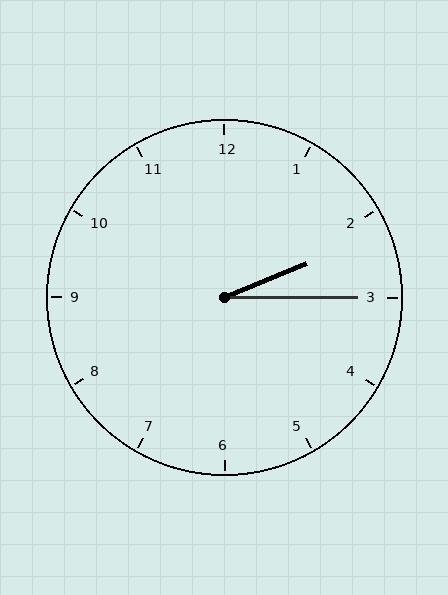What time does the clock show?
2:15.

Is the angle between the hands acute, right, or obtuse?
It is acute.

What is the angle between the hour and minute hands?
Approximately 22 degrees.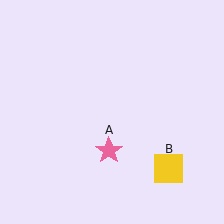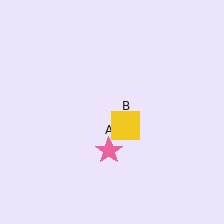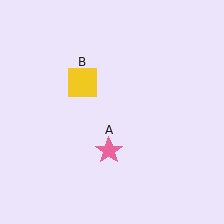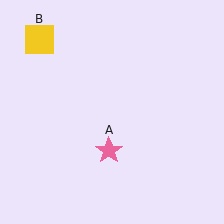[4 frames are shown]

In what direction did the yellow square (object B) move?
The yellow square (object B) moved up and to the left.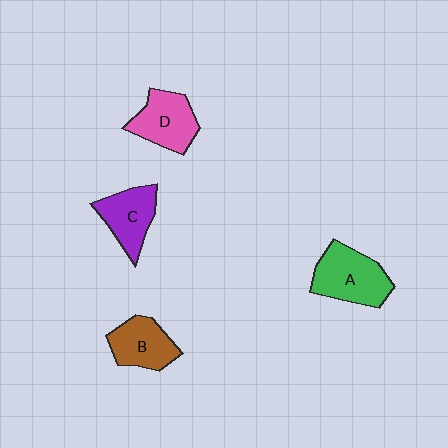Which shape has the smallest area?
Shape B (brown).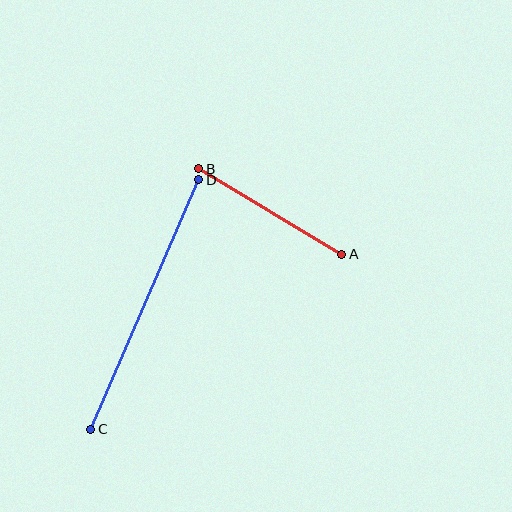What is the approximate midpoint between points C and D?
The midpoint is at approximately (145, 304) pixels.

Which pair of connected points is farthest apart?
Points C and D are farthest apart.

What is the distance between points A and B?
The distance is approximately 166 pixels.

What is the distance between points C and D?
The distance is approximately 272 pixels.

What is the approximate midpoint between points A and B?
The midpoint is at approximately (270, 211) pixels.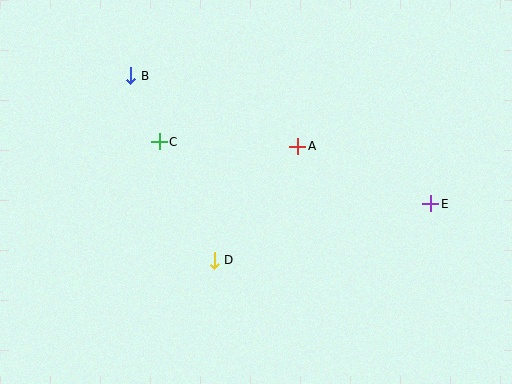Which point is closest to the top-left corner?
Point B is closest to the top-left corner.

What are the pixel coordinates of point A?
Point A is at (298, 146).